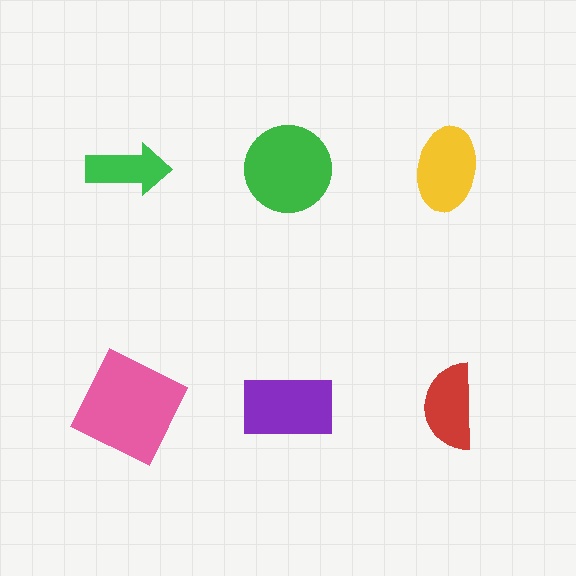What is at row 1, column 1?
A green arrow.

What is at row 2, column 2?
A purple rectangle.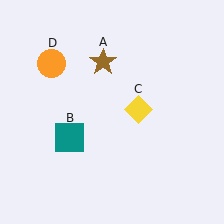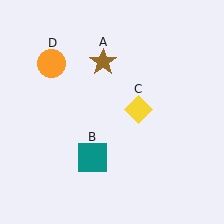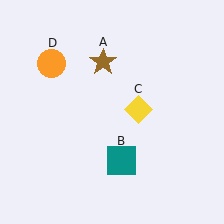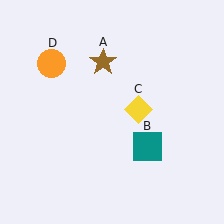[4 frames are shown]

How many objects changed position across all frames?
1 object changed position: teal square (object B).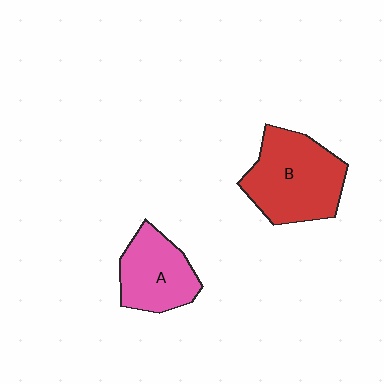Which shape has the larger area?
Shape B (red).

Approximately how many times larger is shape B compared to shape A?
Approximately 1.4 times.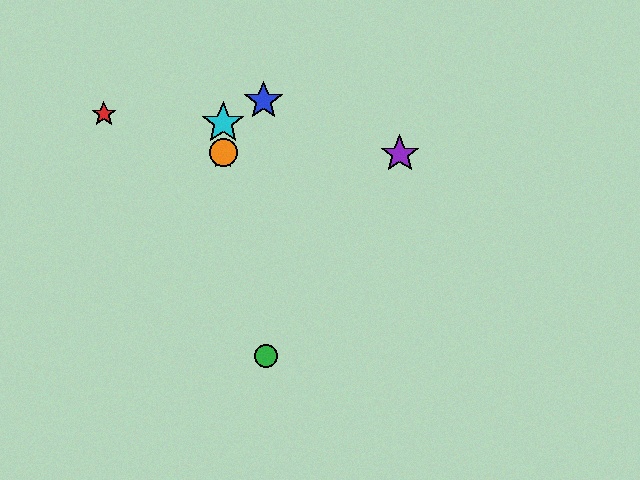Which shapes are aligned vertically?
The yellow star, the orange circle, the cyan star are aligned vertically.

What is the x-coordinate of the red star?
The red star is at x≈104.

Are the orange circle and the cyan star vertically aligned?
Yes, both are at x≈223.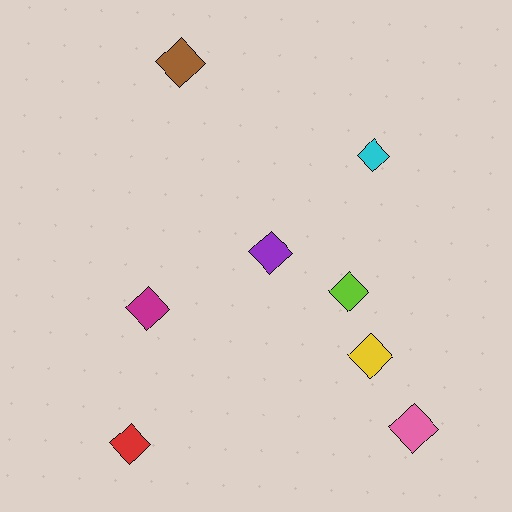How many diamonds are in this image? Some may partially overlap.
There are 8 diamonds.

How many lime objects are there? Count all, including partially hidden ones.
There is 1 lime object.